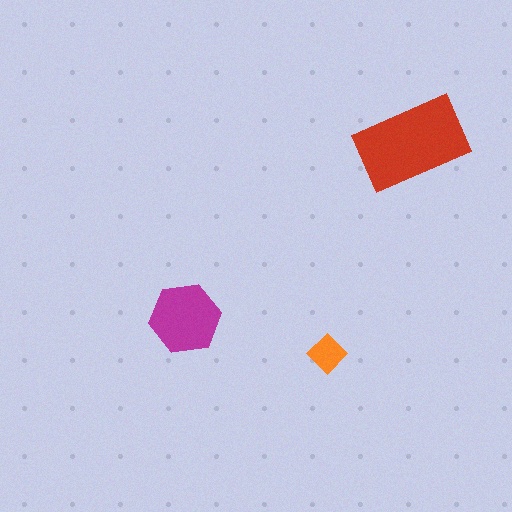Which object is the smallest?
The orange diamond.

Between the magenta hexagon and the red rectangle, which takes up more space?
The red rectangle.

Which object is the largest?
The red rectangle.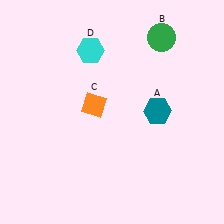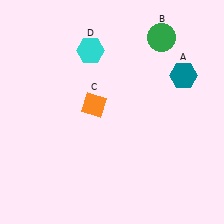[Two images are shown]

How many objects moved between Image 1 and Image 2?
1 object moved between the two images.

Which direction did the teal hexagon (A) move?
The teal hexagon (A) moved up.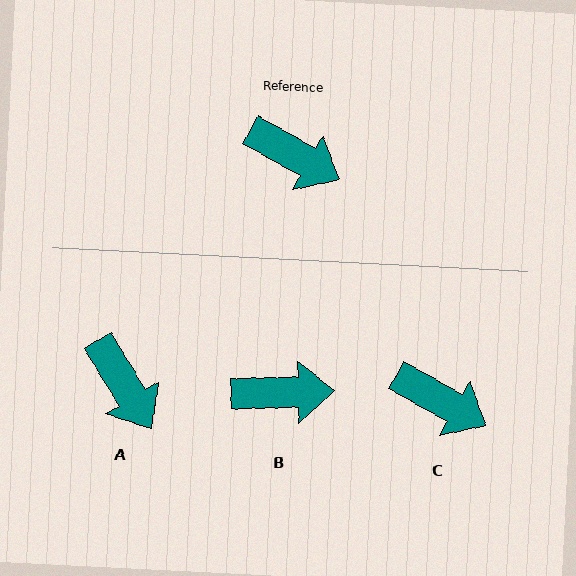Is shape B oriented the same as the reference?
No, it is off by about 31 degrees.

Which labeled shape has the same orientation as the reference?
C.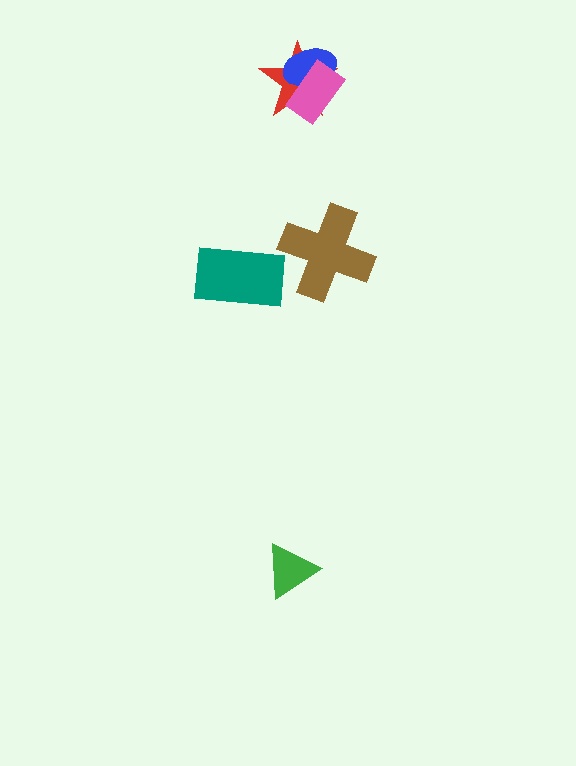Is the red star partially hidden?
Yes, it is partially covered by another shape.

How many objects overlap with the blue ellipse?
2 objects overlap with the blue ellipse.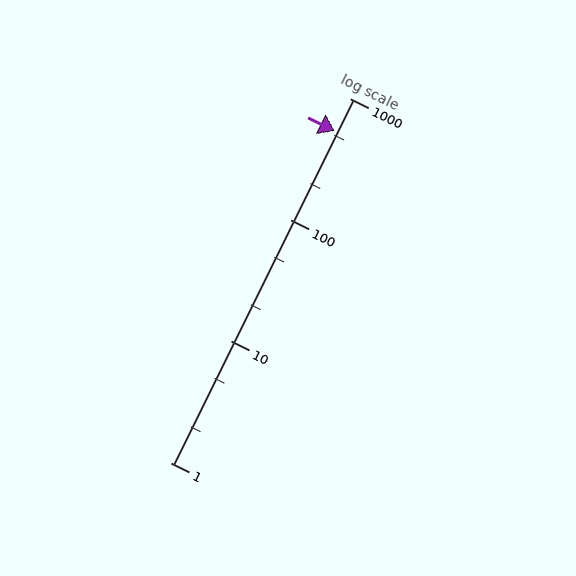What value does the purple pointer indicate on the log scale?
The pointer indicates approximately 540.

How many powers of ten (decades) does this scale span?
The scale spans 3 decades, from 1 to 1000.